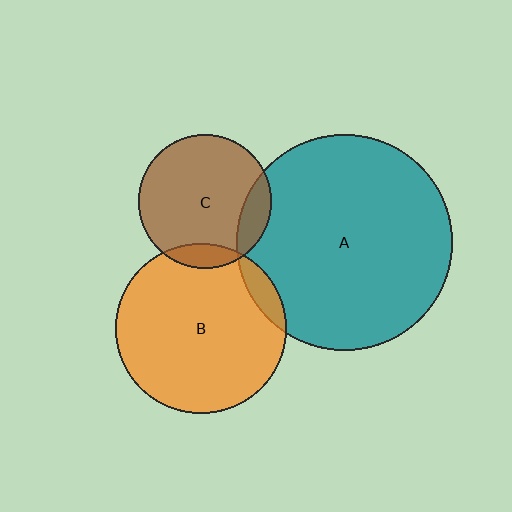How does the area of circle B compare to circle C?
Approximately 1.6 times.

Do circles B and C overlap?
Yes.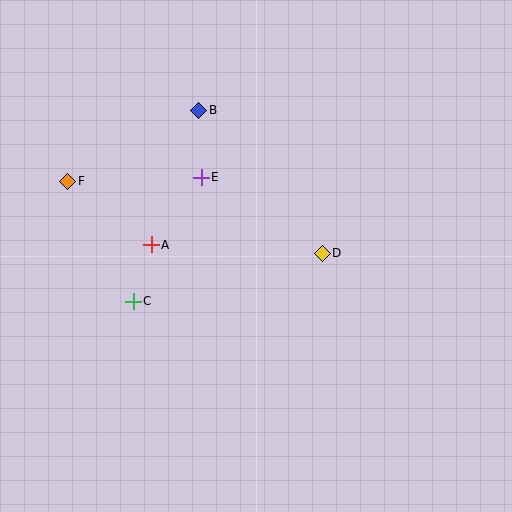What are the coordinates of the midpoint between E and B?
The midpoint between E and B is at (200, 144).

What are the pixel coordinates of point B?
Point B is at (199, 110).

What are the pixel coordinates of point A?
Point A is at (151, 245).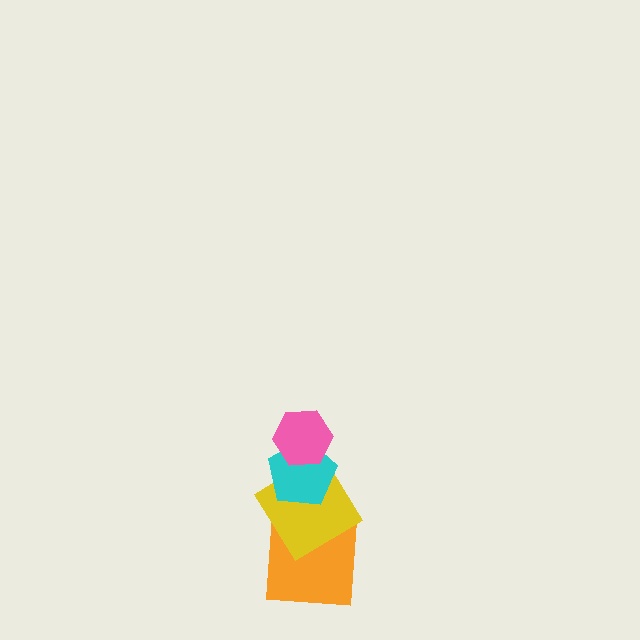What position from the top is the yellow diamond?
The yellow diamond is 3rd from the top.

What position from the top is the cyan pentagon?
The cyan pentagon is 2nd from the top.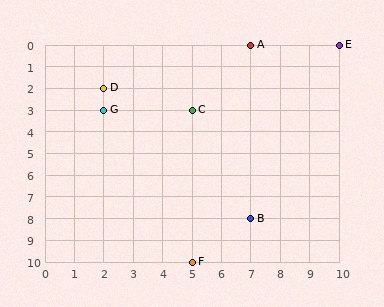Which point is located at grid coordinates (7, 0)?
Point A is at (7, 0).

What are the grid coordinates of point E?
Point E is at grid coordinates (10, 0).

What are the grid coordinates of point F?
Point F is at grid coordinates (5, 10).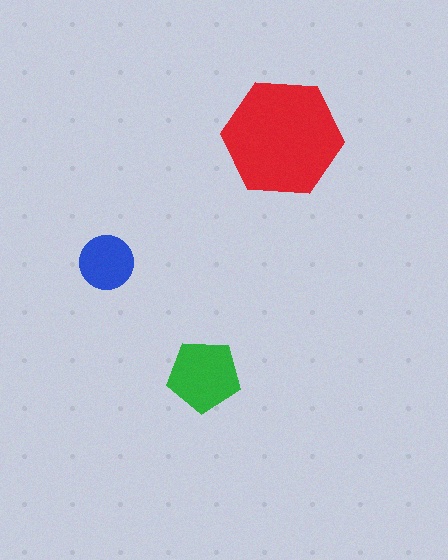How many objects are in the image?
There are 3 objects in the image.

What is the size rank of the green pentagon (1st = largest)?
2nd.